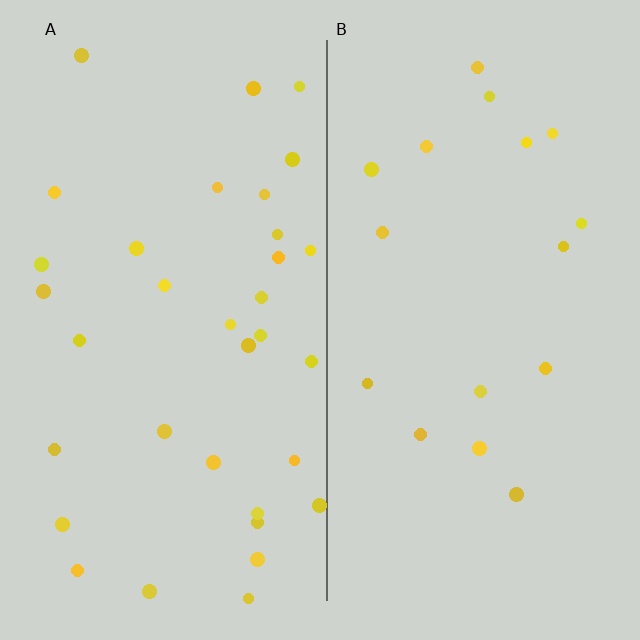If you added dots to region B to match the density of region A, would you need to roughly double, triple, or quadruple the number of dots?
Approximately double.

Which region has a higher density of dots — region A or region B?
A (the left).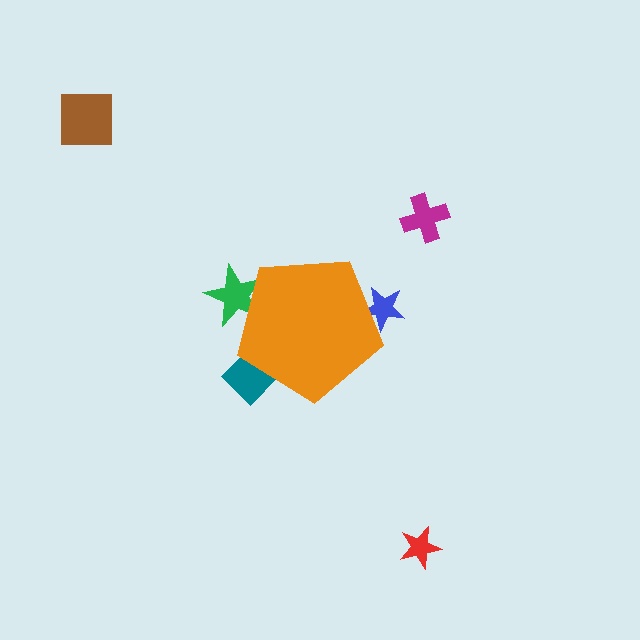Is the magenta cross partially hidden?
No, the magenta cross is fully visible.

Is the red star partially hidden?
No, the red star is fully visible.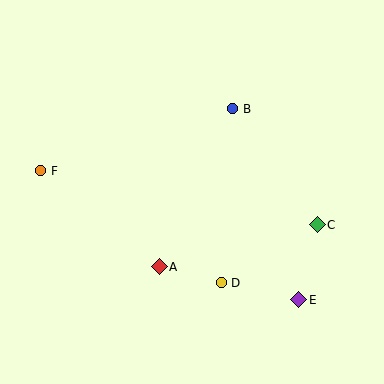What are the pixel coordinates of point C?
Point C is at (317, 225).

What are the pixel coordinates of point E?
Point E is at (299, 300).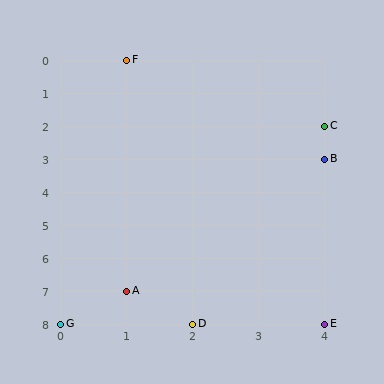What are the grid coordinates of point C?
Point C is at grid coordinates (4, 2).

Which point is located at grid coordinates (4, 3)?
Point B is at (4, 3).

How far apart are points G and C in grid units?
Points G and C are 4 columns and 6 rows apart (about 7.2 grid units diagonally).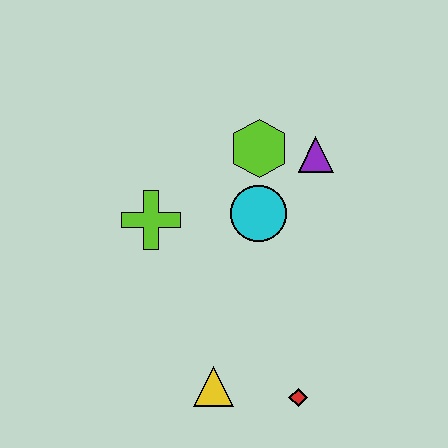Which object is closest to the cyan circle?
The lime hexagon is closest to the cyan circle.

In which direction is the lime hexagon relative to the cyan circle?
The lime hexagon is above the cyan circle.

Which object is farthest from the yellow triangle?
The purple triangle is farthest from the yellow triangle.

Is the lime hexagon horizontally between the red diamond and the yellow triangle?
Yes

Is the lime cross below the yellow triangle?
No